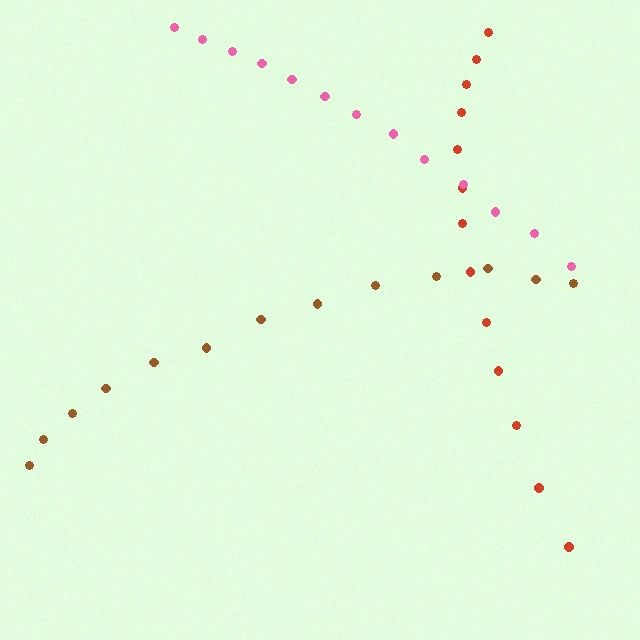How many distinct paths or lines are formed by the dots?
There are 3 distinct paths.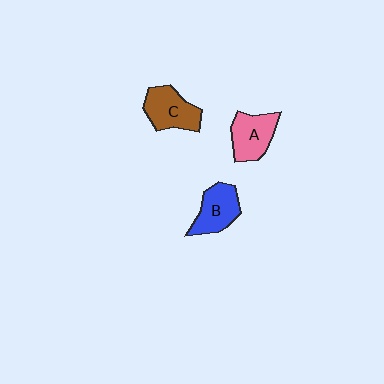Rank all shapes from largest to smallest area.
From largest to smallest: C (brown), A (pink), B (blue).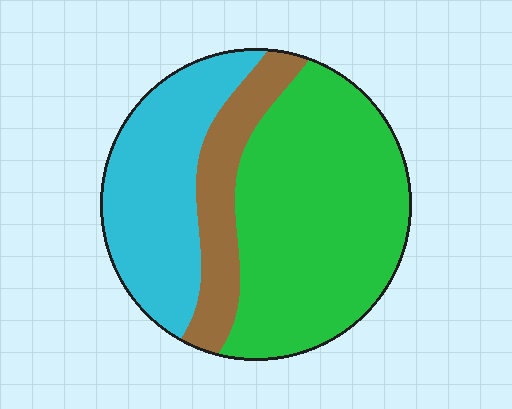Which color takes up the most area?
Green, at roughly 55%.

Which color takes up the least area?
Brown, at roughly 15%.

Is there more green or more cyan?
Green.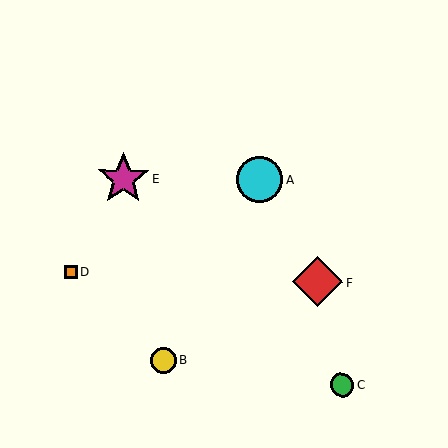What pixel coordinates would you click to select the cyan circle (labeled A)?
Click at (260, 180) to select the cyan circle A.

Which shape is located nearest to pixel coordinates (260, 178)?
The cyan circle (labeled A) at (260, 180) is nearest to that location.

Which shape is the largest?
The magenta star (labeled E) is the largest.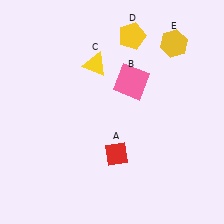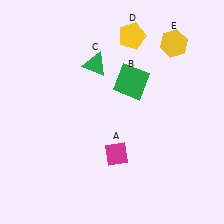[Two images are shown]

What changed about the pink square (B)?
In Image 1, B is pink. In Image 2, it changed to green.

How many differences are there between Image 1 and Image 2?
There are 3 differences between the two images.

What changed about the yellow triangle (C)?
In Image 1, C is yellow. In Image 2, it changed to green.